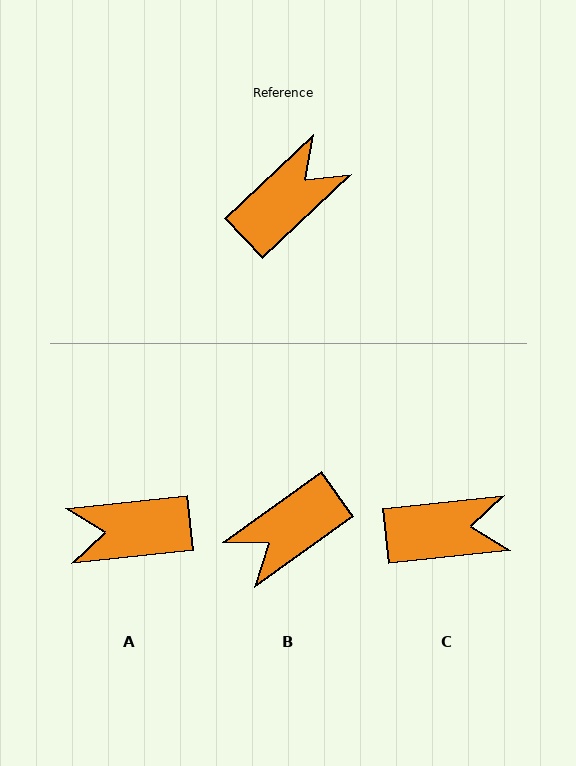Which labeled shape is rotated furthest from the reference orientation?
B, about 172 degrees away.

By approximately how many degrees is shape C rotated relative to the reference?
Approximately 37 degrees clockwise.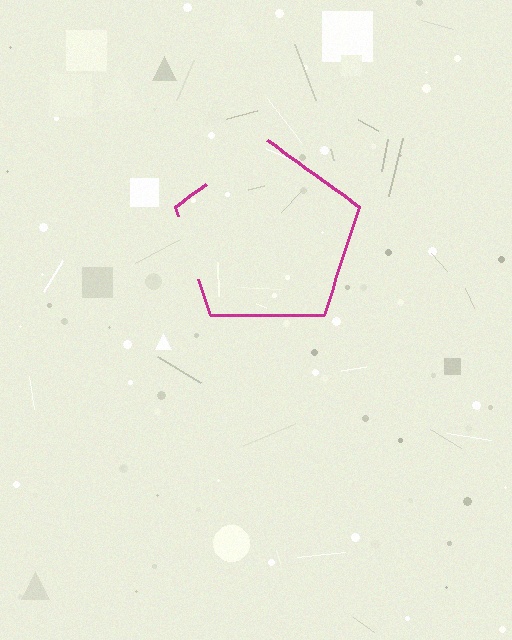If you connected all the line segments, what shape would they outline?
They would outline a pentagon.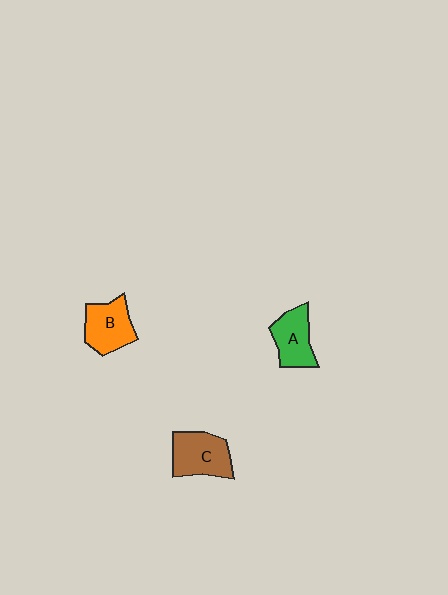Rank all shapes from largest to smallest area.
From largest to smallest: C (brown), B (orange), A (green).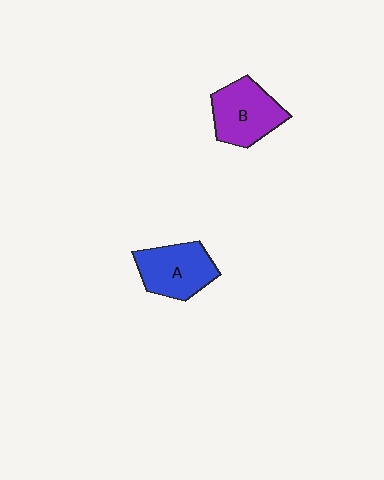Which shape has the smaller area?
Shape A (blue).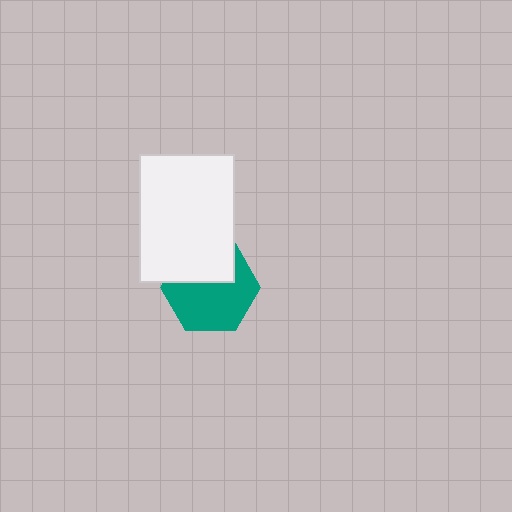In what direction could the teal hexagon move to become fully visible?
The teal hexagon could move down. That would shift it out from behind the white rectangle entirely.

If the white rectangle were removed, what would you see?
You would see the complete teal hexagon.